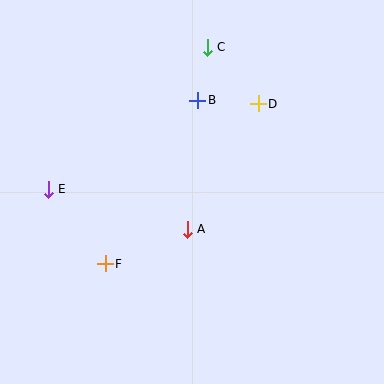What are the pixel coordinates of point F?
Point F is at (105, 264).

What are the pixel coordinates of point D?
Point D is at (258, 104).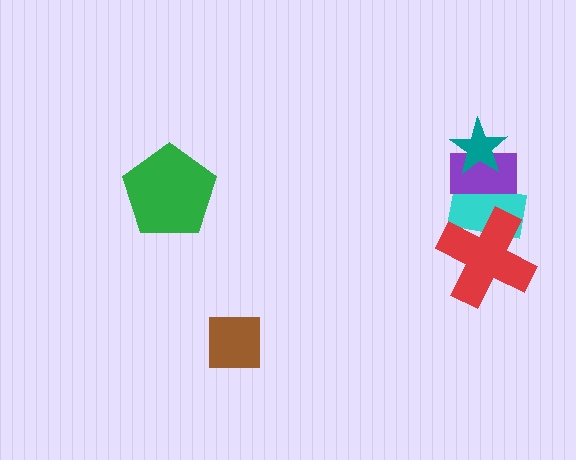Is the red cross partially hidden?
No, no other shape covers it.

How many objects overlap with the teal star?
1 object overlaps with the teal star.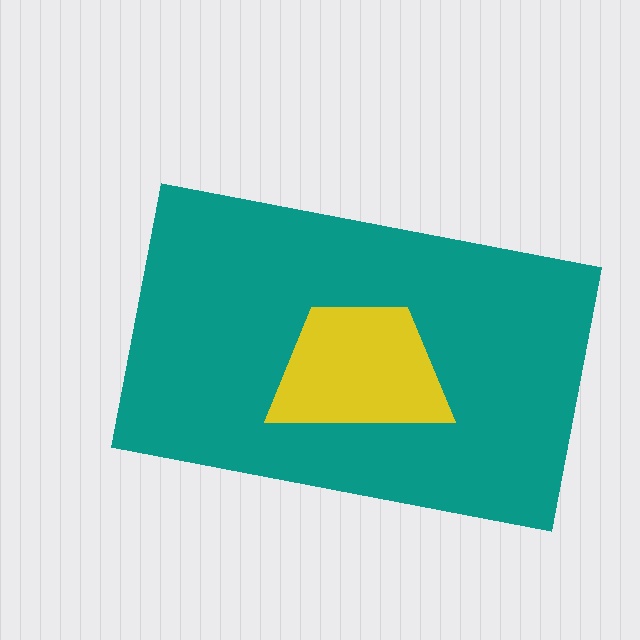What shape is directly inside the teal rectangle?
The yellow trapezoid.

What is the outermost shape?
The teal rectangle.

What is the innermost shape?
The yellow trapezoid.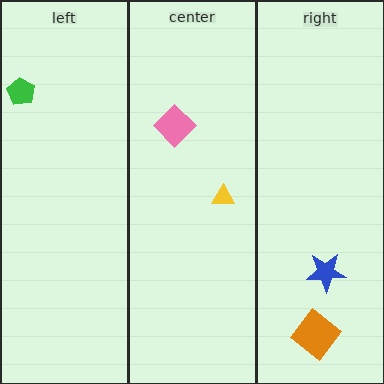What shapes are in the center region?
The yellow triangle, the pink diamond.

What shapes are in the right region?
The orange diamond, the blue star.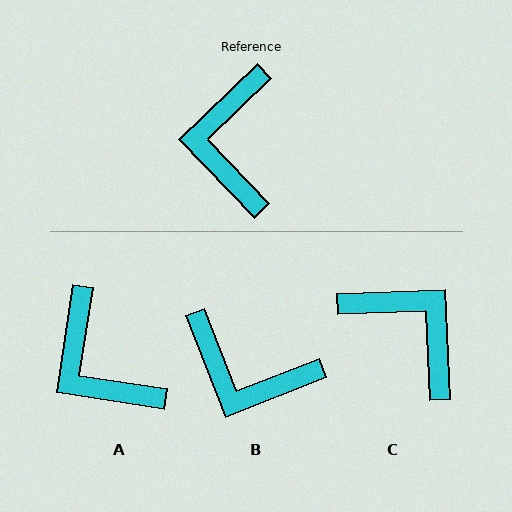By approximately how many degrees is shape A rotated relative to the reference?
Approximately 37 degrees counter-clockwise.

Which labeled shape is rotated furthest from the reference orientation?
C, about 132 degrees away.